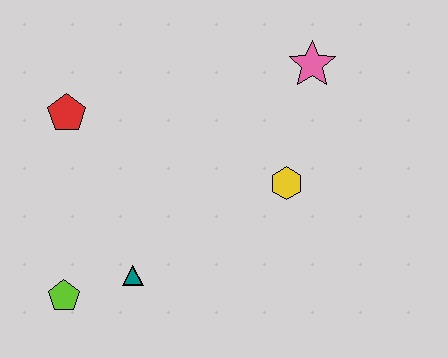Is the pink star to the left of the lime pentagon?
No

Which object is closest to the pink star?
The yellow hexagon is closest to the pink star.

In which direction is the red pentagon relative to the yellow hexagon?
The red pentagon is to the left of the yellow hexagon.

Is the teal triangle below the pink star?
Yes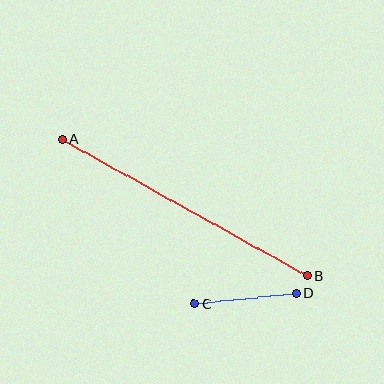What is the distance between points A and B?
The distance is approximately 281 pixels.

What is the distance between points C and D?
The distance is approximately 103 pixels.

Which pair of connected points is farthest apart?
Points A and B are farthest apart.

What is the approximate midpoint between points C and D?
The midpoint is at approximately (245, 298) pixels.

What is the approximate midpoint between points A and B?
The midpoint is at approximately (185, 208) pixels.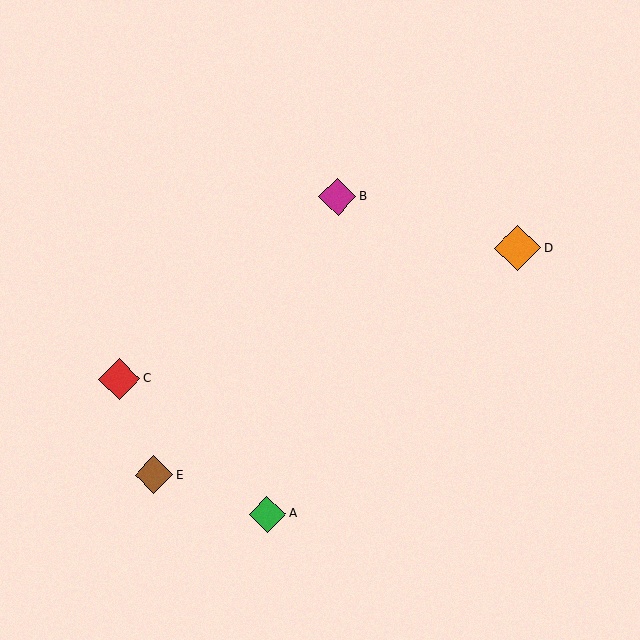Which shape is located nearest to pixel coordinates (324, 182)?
The magenta diamond (labeled B) at (338, 196) is nearest to that location.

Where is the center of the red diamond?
The center of the red diamond is at (119, 379).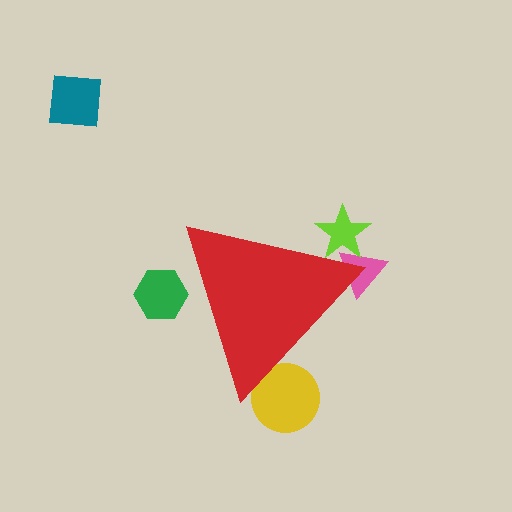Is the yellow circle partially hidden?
Yes, the yellow circle is partially hidden behind the red triangle.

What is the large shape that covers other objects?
A red triangle.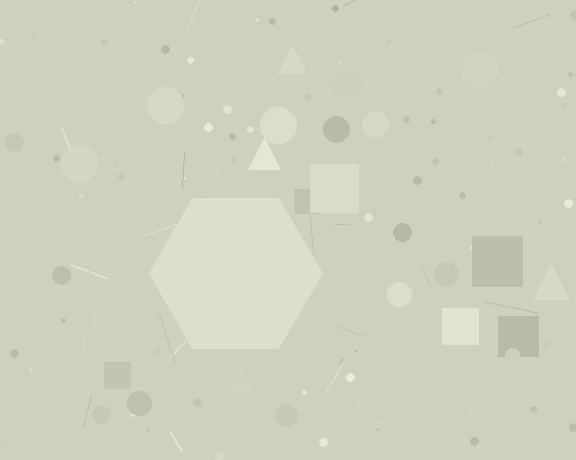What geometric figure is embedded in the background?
A hexagon is embedded in the background.